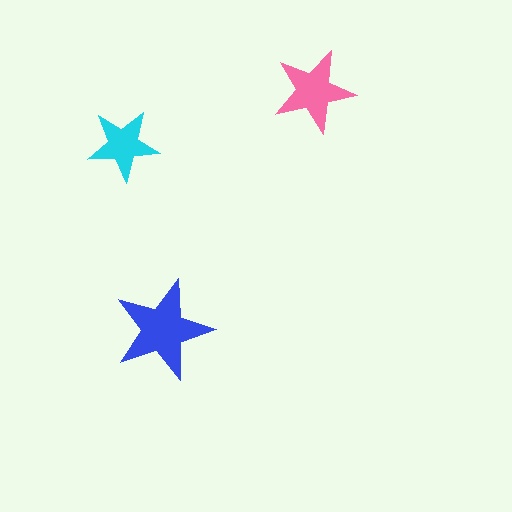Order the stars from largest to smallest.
the blue one, the pink one, the cyan one.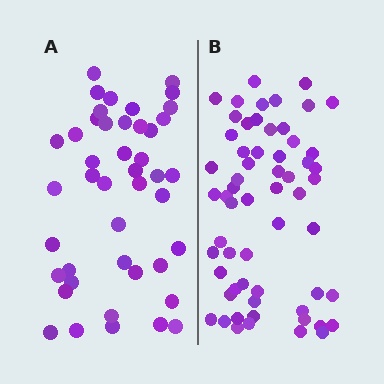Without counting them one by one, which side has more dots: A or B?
Region B (the right region) has more dots.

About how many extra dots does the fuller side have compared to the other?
Region B has approximately 15 more dots than region A.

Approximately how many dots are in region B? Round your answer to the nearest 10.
About 60 dots.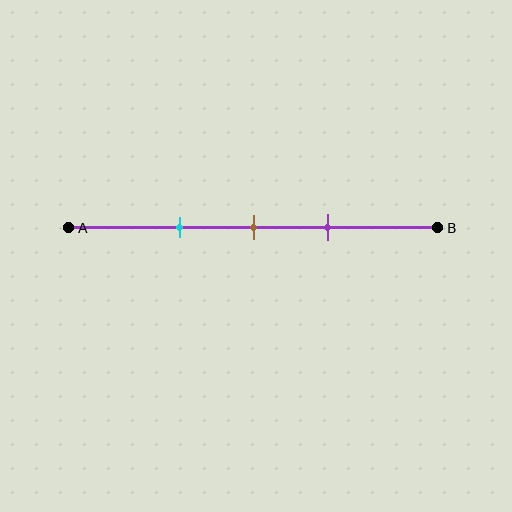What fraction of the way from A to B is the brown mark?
The brown mark is approximately 50% (0.5) of the way from A to B.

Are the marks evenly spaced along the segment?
Yes, the marks are approximately evenly spaced.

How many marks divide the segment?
There are 3 marks dividing the segment.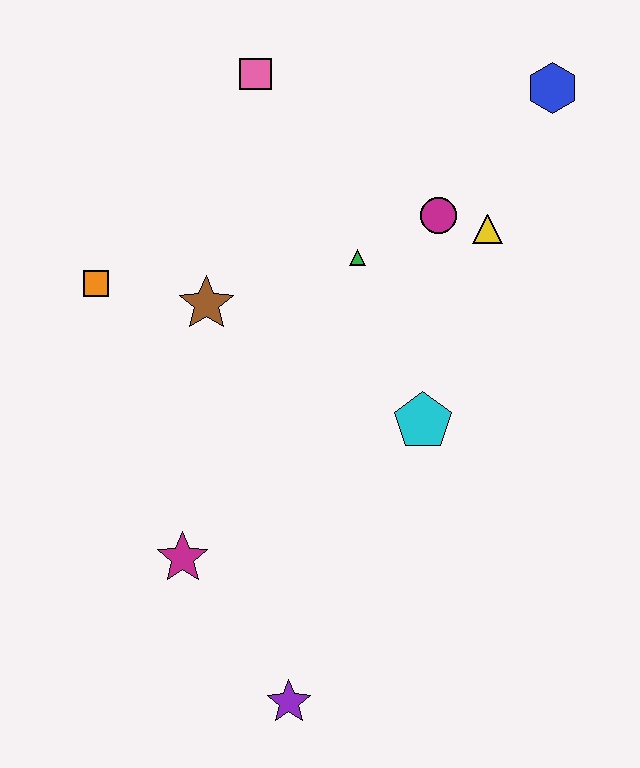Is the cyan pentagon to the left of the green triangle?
No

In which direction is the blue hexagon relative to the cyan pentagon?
The blue hexagon is above the cyan pentagon.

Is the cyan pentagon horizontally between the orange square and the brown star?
No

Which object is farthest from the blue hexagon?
The purple star is farthest from the blue hexagon.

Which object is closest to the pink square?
The green triangle is closest to the pink square.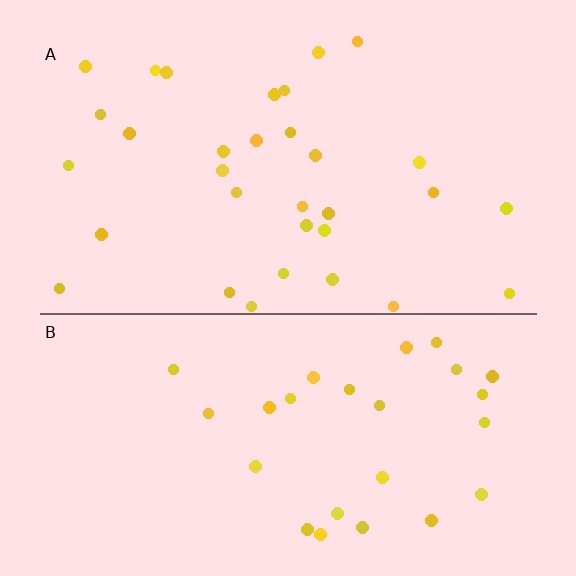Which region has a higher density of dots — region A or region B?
A (the top).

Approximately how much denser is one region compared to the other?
Approximately 1.2× — region A over region B.